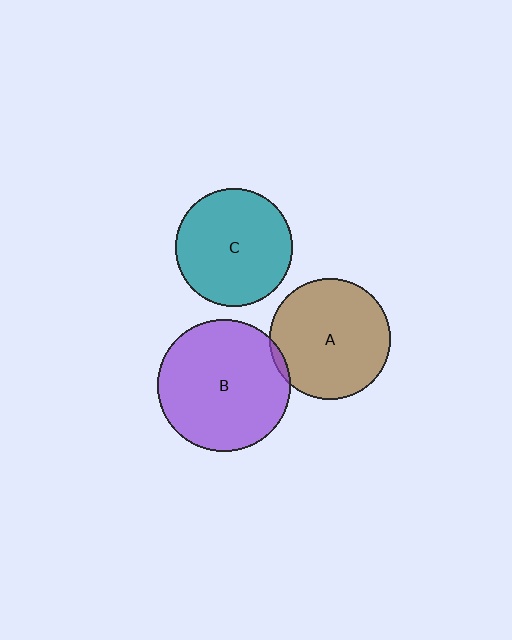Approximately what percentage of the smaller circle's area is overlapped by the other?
Approximately 5%.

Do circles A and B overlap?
Yes.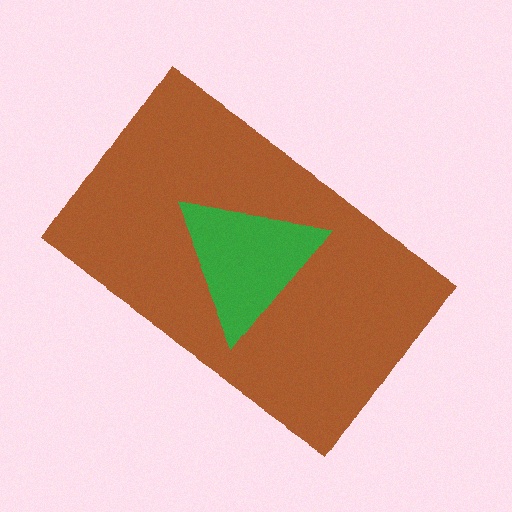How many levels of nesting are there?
2.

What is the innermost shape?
The green triangle.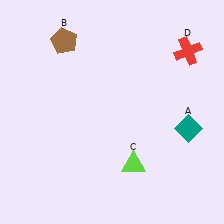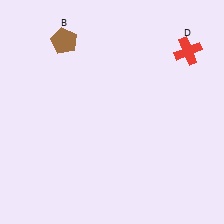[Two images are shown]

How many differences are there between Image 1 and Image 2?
There are 2 differences between the two images.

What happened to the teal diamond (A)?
The teal diamond (A) was removed in Image 2. It was in the bottom-right area of Image 1.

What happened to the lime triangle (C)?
The lime triangle (C) was removed in Image 2. It was in the bottom-right area of Image 1.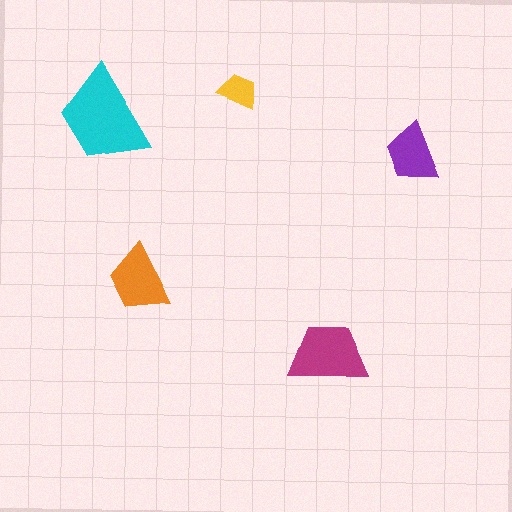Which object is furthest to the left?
The cyan trapezoid is leftmost.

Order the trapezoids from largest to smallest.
the cyan one, the magenta one, the orange one, the purple one, the yellow one.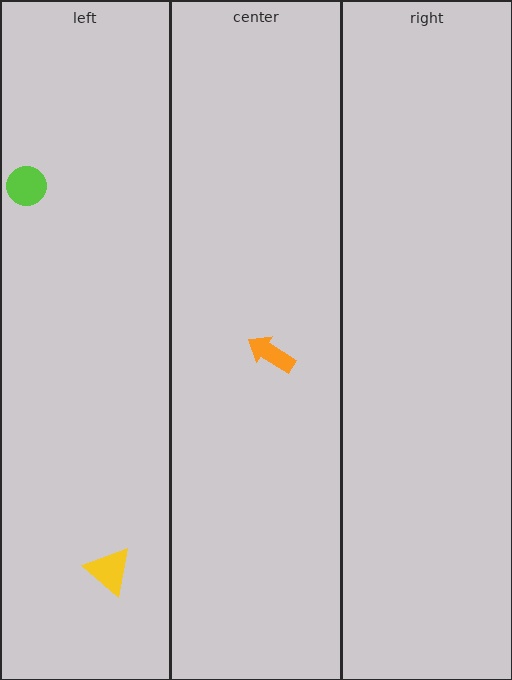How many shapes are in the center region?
1.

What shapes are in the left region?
The lime circle, the yellow triangle.